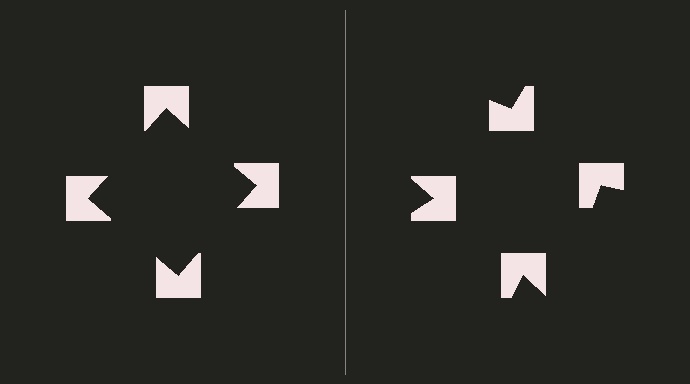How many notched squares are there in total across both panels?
8 — 4 on each side.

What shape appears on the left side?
An illusory square.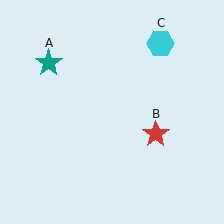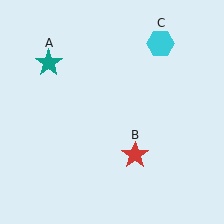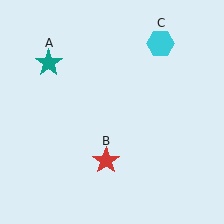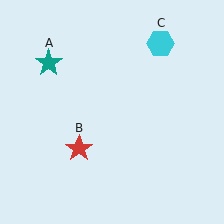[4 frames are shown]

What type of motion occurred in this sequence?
The red star (object B) rotated clockwise around the center of the scene.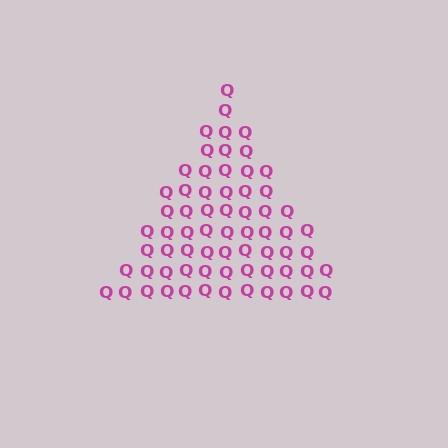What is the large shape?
The large shape is a triangle.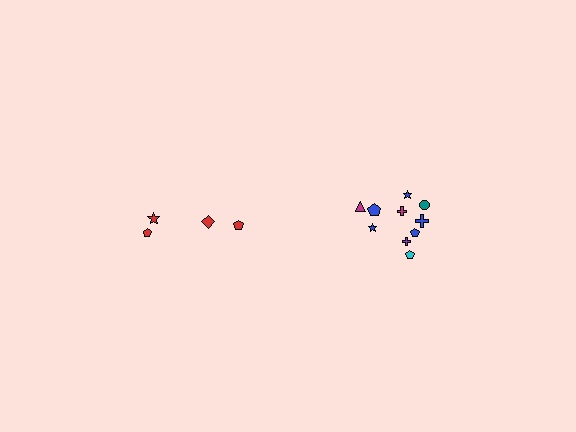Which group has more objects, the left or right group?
The right group.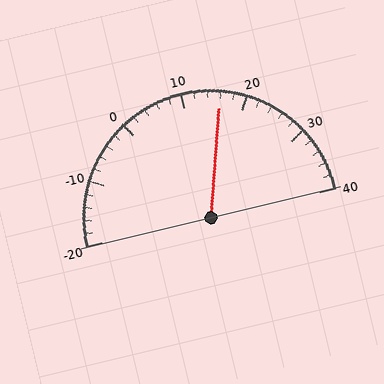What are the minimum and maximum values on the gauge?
The gauge ranges from -20 to 40.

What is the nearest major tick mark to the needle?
The nearest major tick mark is 20.